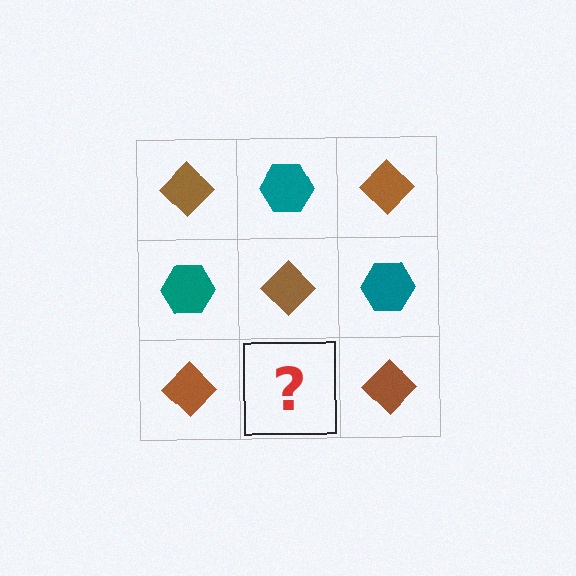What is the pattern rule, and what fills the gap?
The rule is that it alternates brown diamond and teal hexagon in a checkerboard pattern. The gap should be filled with a teal hexagon.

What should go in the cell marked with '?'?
The missing cell should contain a teal hexagon.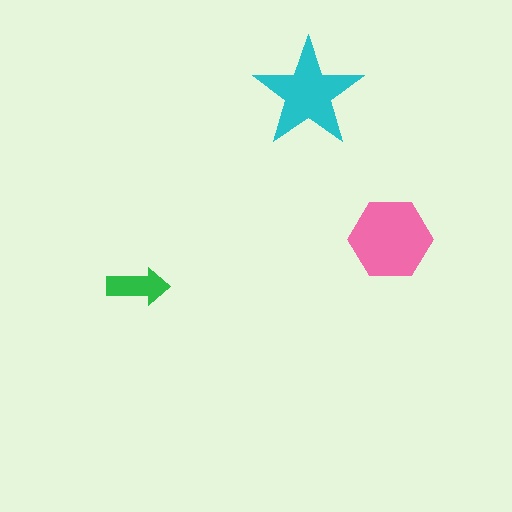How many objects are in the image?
There are 3 objects in the image.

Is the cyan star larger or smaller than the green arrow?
Larger.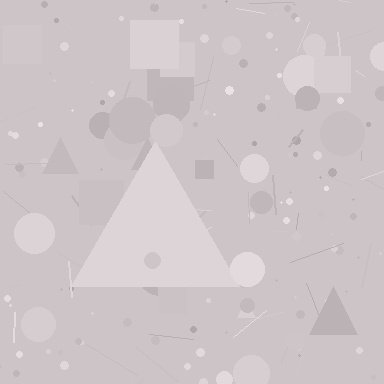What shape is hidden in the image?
A triangle is hidden in the image.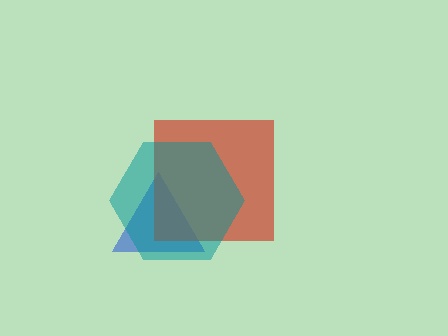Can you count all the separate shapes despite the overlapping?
Yes, there are 3 separate shapes.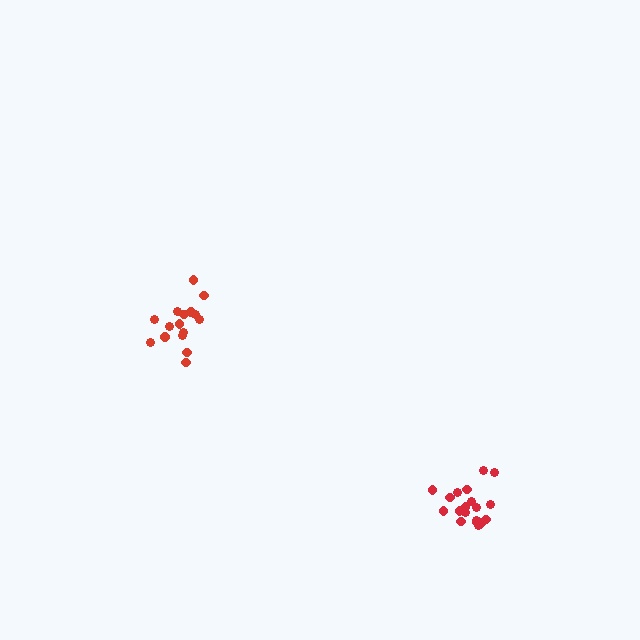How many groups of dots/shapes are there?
There are 2 groups.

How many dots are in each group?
Group 1: 19 dots, Group 2: 16 dots (35 total).